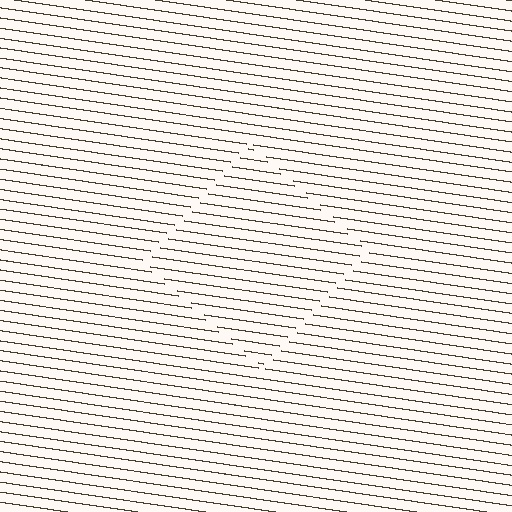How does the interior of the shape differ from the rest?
The interior of the shape contains the same grating, shifted by half a period — the contour is defined by the phase discontinuity where line-ends from the inner and outer gratings abut.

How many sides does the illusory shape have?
4 sides — the line-ends trace a square.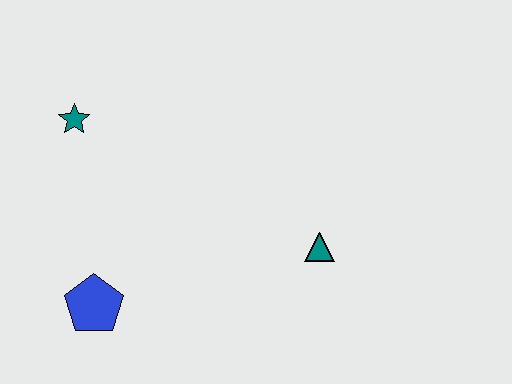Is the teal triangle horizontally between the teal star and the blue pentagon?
No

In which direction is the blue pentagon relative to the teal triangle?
The blue pentagon is to the left of the teal triangle.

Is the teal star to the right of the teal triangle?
No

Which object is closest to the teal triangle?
The blue pentagon is closest to the teal triangle.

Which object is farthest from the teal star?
The teal triangle is farthest from the teal star.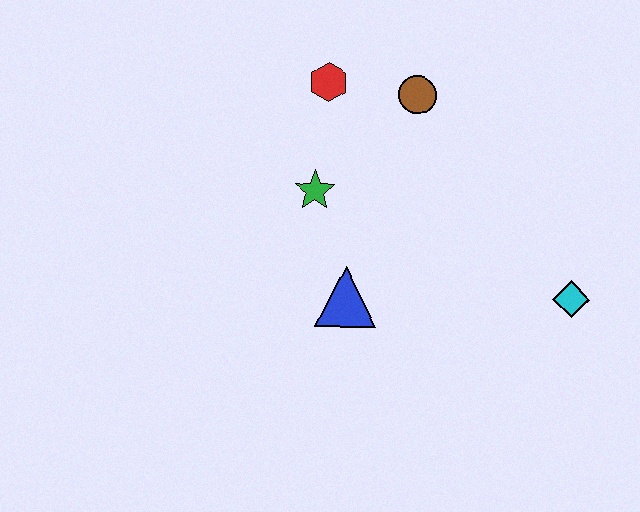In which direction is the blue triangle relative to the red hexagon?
The blue triangle is below the red hexagon.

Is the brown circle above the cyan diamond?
Yes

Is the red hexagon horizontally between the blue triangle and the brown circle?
No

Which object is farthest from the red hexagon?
The cyan diamond is farthest from the red hexagon.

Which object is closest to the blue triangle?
The green star is closest to the blue triangle.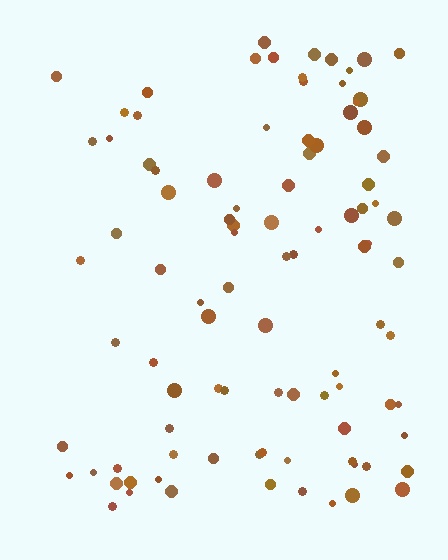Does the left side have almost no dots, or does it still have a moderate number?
Still a moderate number, just noticeably fewer than the right.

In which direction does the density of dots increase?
From left to right, with the right side densest.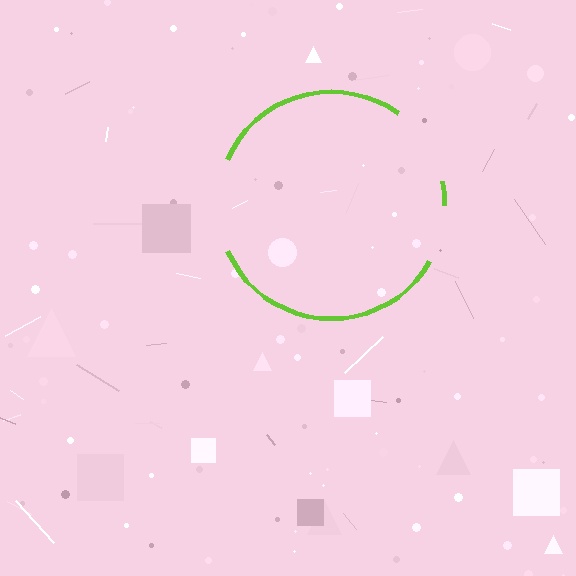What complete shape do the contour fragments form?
The contour fragments form a circle.